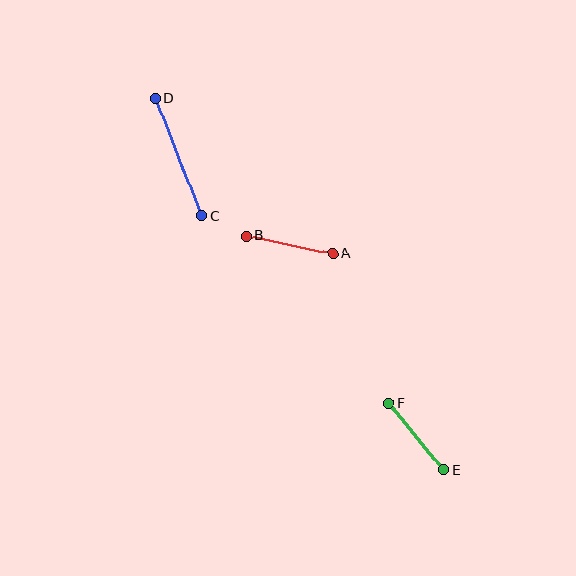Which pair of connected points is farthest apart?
Points C and D are farthest apart.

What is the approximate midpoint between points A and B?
The midpoint is at approximately (290, 245) pixels.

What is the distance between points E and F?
The distance is approximately 86 pixels.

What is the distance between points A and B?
The distance is approximately 88 pixels.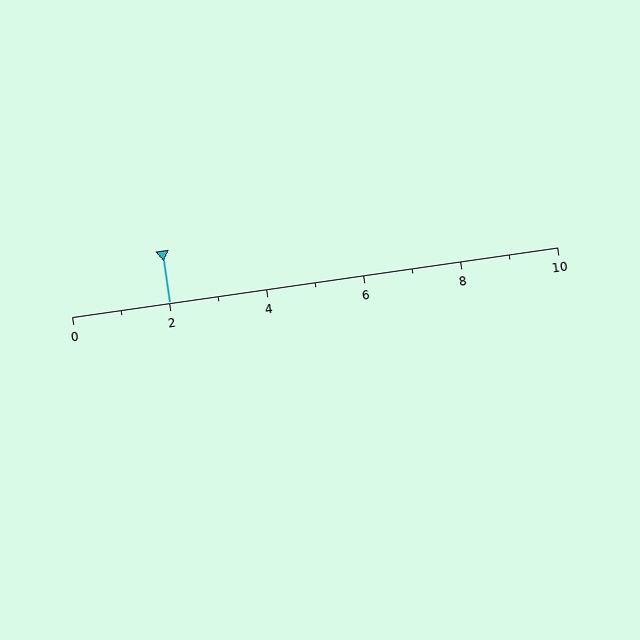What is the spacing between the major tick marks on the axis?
The major ticks are spaced 2 apart.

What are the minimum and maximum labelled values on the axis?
The axis runs from 0 to 10.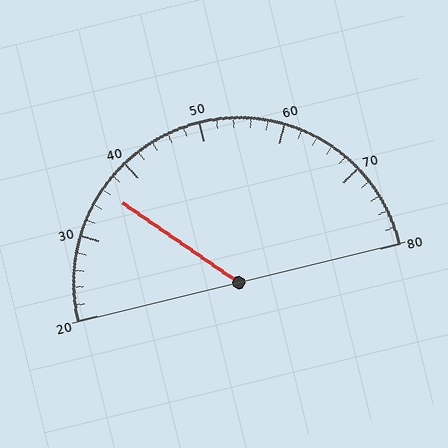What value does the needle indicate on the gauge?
The needle indicates approximately 36.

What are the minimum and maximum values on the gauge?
The gauge ranges from 20 to 80.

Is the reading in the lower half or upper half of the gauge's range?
The reading is in the lower half of the range (20 to 80).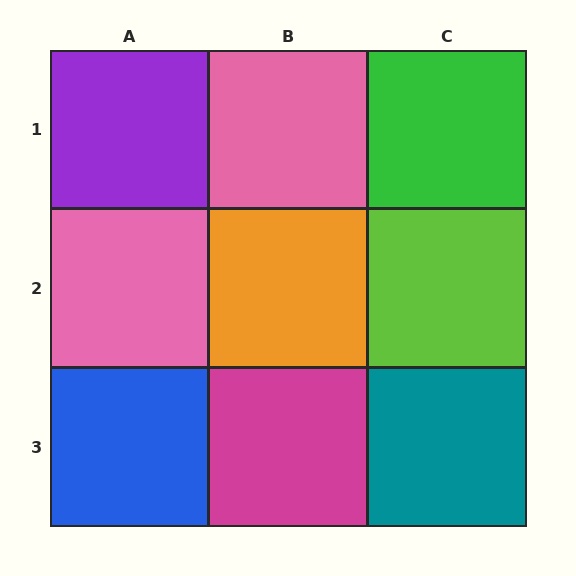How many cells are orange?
1 cell is orange.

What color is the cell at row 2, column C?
Lime.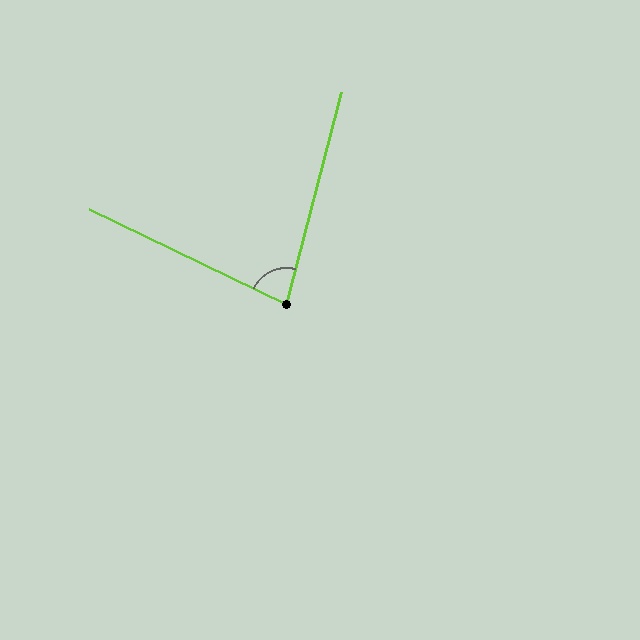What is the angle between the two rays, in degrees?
Approximately 79 degrees.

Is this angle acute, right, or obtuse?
It is acute.